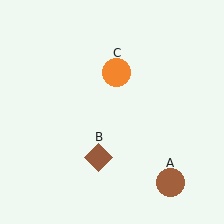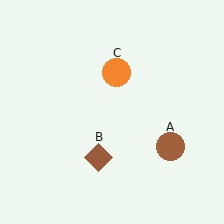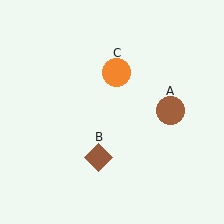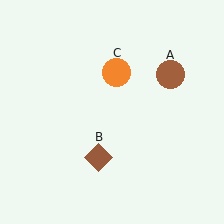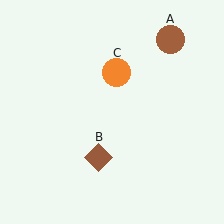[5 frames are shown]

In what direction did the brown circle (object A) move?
The brown circle (object A) moved up.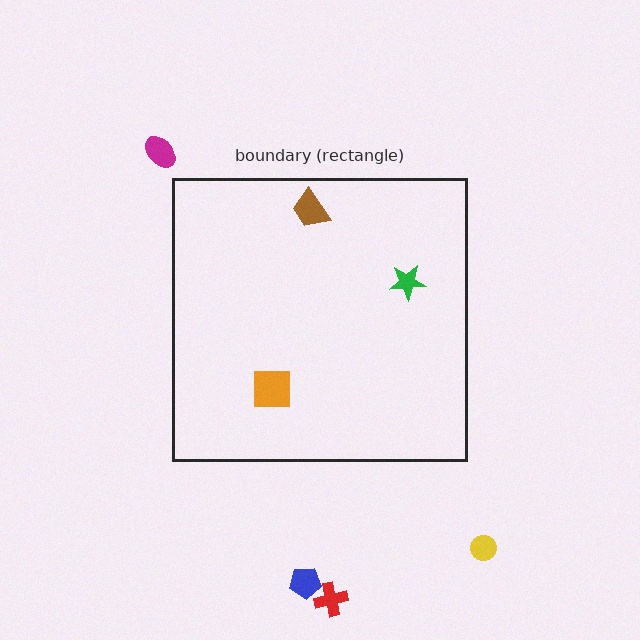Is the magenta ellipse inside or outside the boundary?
Outside.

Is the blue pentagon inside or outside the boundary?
Outside.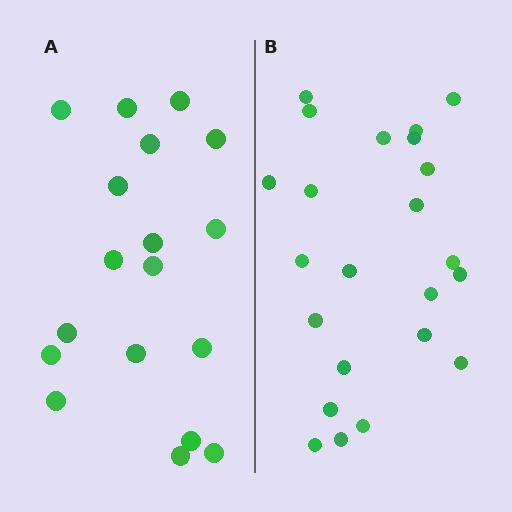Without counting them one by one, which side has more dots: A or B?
Region B (the right region) has more dots.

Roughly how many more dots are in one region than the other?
Region B has about 5 more dots than region A.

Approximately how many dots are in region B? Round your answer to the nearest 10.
About 20 dots. (The exact count is 23, which rounds to 20.)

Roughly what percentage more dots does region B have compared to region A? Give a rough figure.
About 30% more.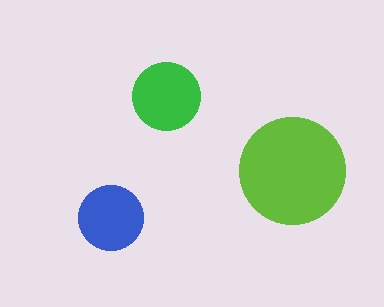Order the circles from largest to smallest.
the lime one, the green one, the blue one.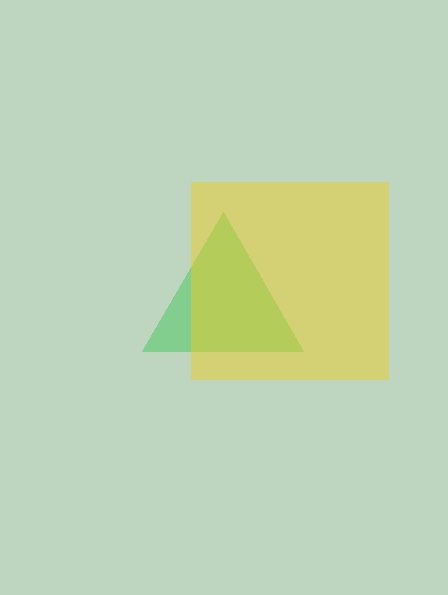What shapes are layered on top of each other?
The layered shapes are: a green triangle, a yellow square.